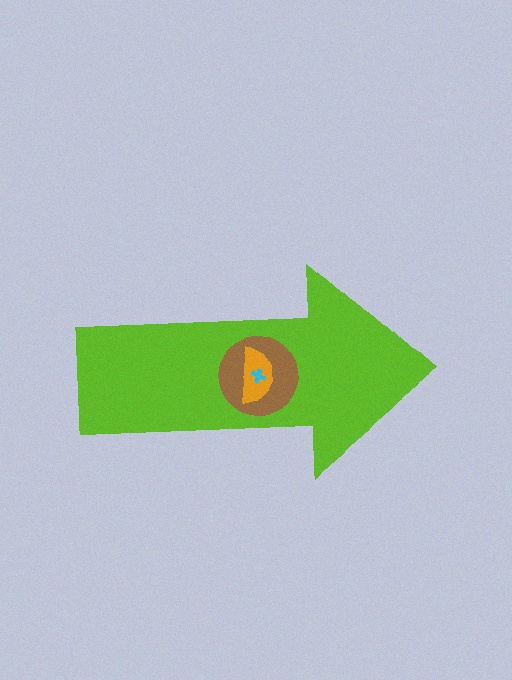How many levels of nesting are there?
4.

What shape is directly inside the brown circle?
The orange semicircle.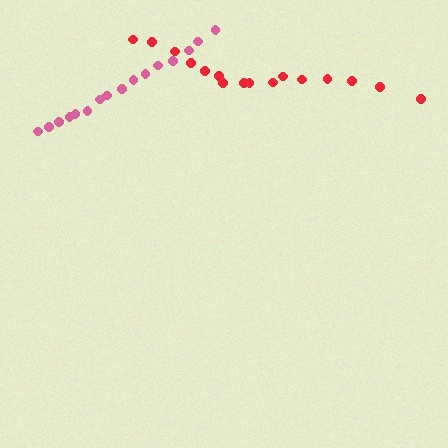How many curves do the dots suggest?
There are 2 distinct paths.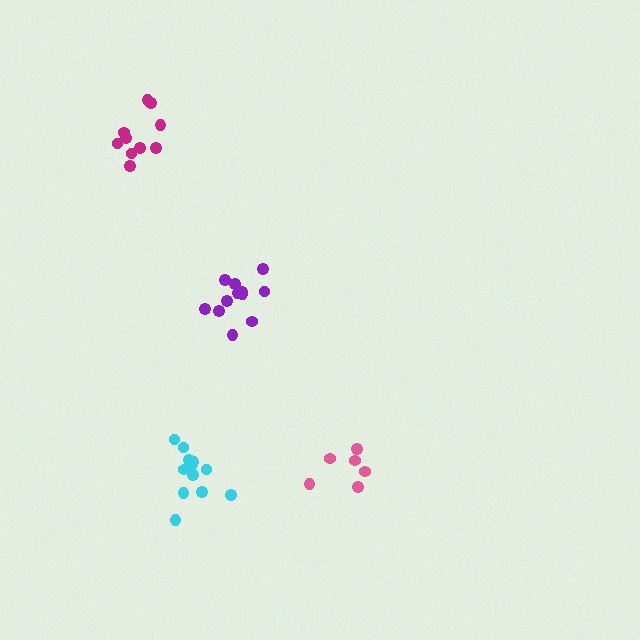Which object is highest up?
The magenta cluster is topmost.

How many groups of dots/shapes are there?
There are 4 groups.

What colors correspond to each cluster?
The clusters are colored: magenta, pink, purple, cyan.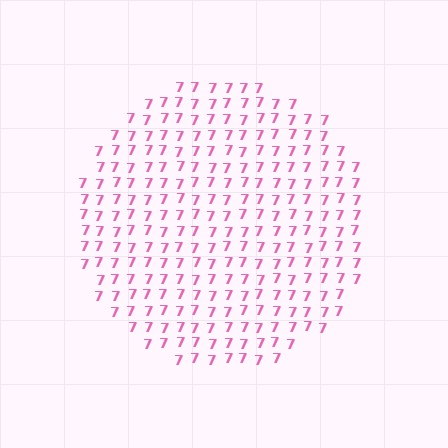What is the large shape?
The large shape is a circle.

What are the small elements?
The small elements are digit 7's.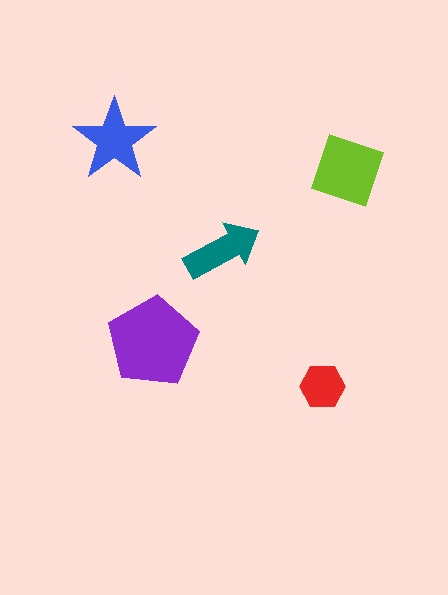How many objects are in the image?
There are 5 objects in the image.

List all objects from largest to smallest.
The purple pentagon, the lime square, the blue star, the teal arrow, the red hexagon.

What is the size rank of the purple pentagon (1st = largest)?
1st.